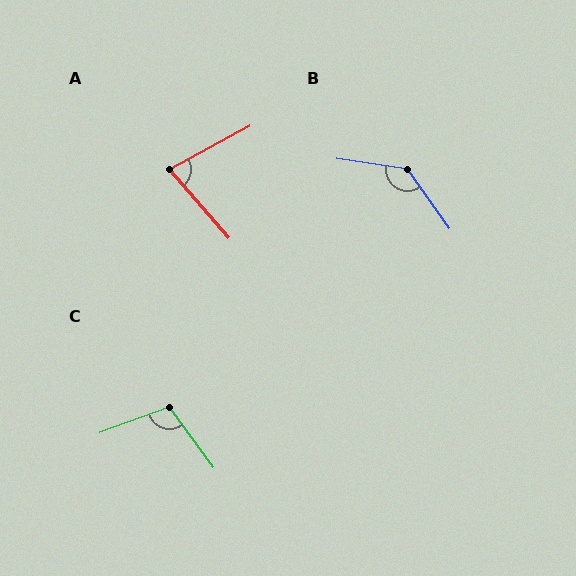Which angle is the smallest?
A, at approximately 77 degrees.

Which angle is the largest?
B, at approximately 134 degrees.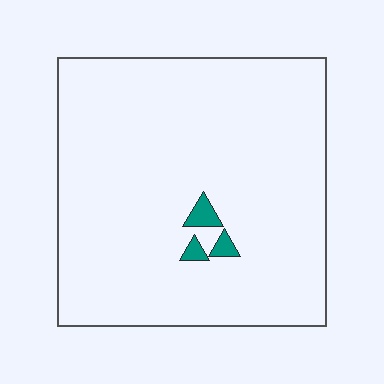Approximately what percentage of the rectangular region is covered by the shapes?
Approximately 0%.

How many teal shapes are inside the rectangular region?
3.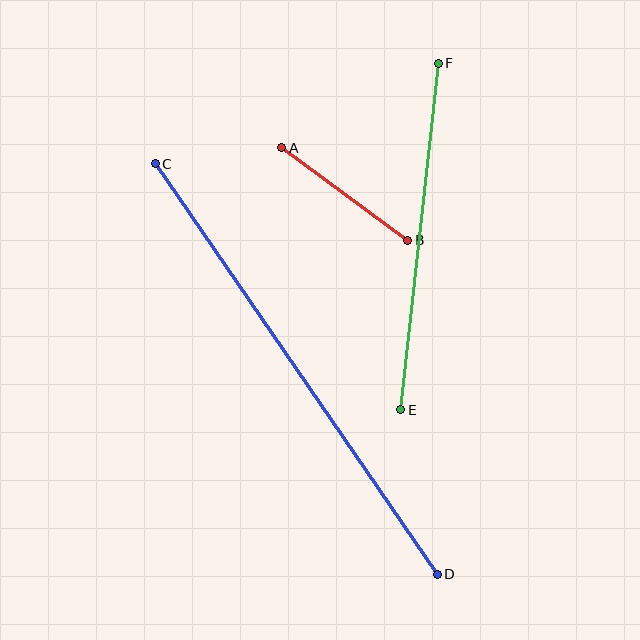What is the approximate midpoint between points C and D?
The midpoint is at approximately (296, 369) pixels.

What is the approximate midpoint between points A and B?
The midpoint is at approximately (345, 194) pixels.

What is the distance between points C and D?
The distance is approximately 498 pixels.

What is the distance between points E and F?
The distance is approximately 348 pixels.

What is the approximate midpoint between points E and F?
The midpoint is at approximately (419, 237) pixels.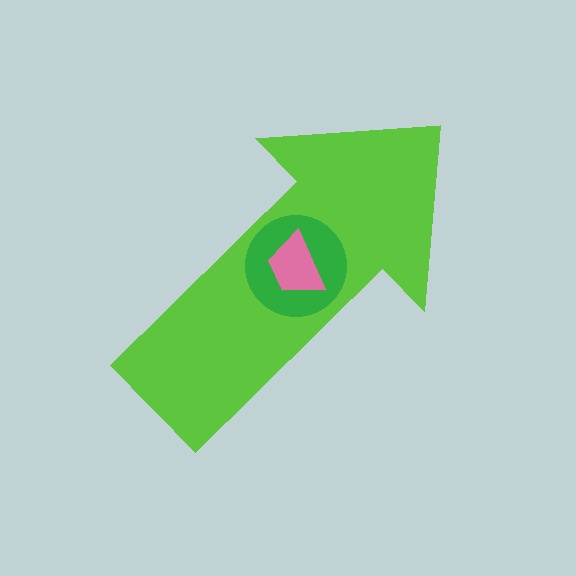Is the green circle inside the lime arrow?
Yes.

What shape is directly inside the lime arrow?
The green circle.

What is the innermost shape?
The pink trapezoid.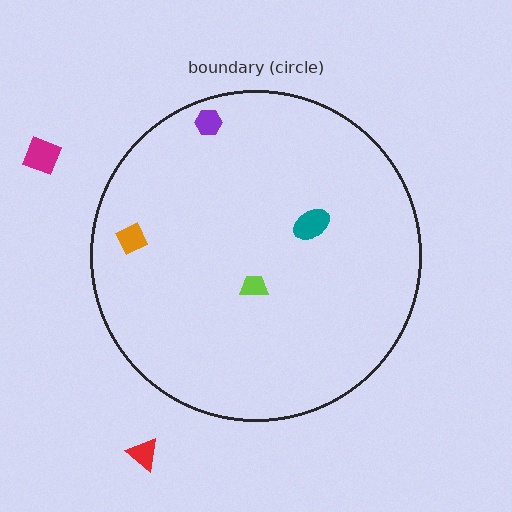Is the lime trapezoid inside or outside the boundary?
Inside.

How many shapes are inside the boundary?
4 inside, 2 outside.